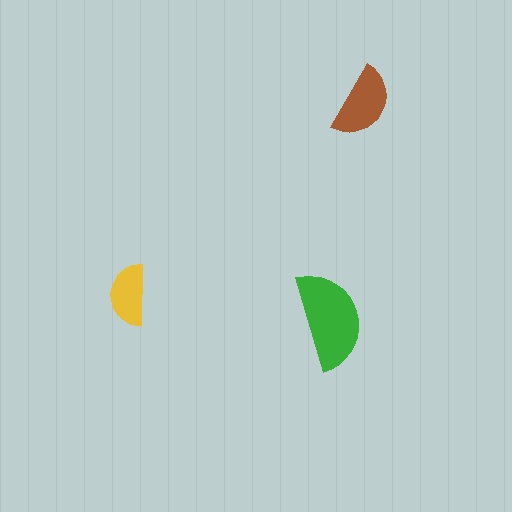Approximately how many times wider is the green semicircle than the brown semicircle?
About 1.5 times wider.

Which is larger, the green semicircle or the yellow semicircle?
The green one.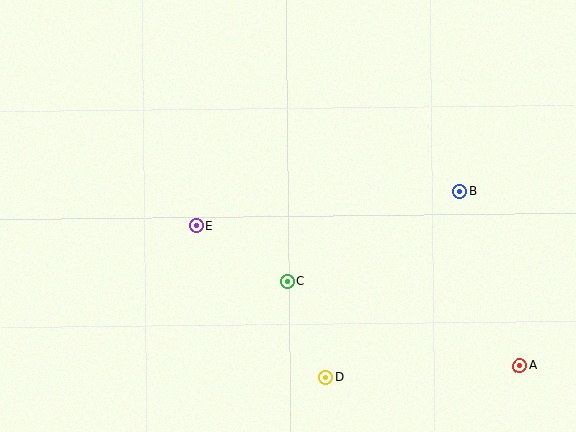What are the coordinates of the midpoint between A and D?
The midpoint between A and D is at (422, 371).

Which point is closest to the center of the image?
Point C at (287, 281) is closest to the center.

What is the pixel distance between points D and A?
The distance between D and A is 194 pixels.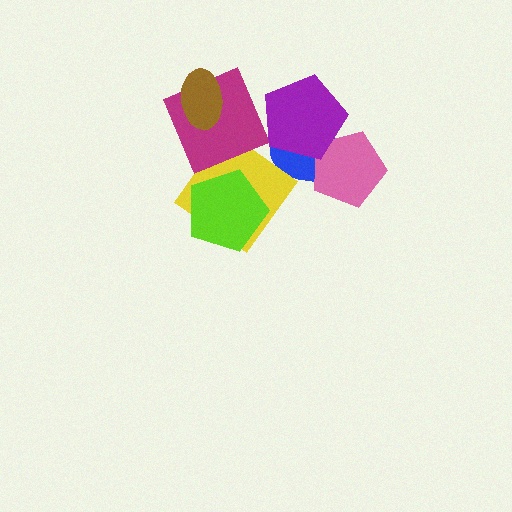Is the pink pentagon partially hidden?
Yes, it is partially covered by another shape.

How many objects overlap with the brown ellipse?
1 object overlaps with the brown ellipse.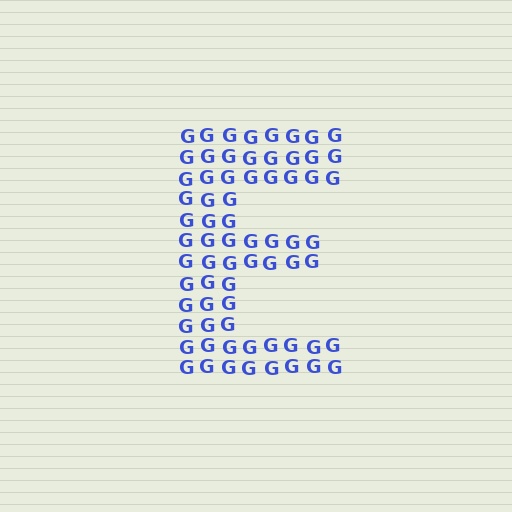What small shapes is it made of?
It is made of small letter G's.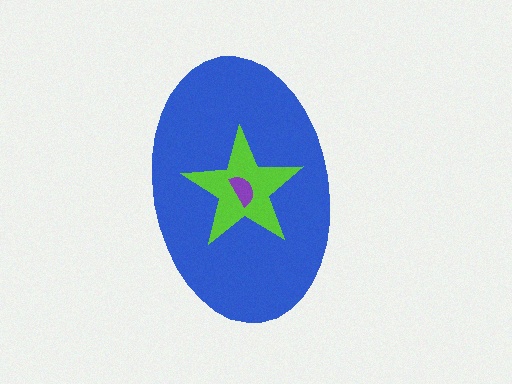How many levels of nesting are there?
3.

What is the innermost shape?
The purple semicircle.